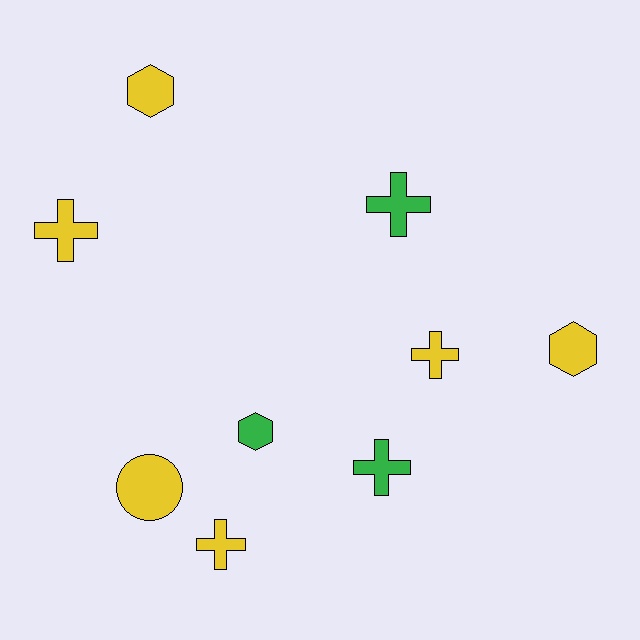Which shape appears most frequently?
Cross, with 5 objects.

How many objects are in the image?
There are 9 objects.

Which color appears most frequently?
Yellow, with 6 objects.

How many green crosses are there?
There are 2 green crosses.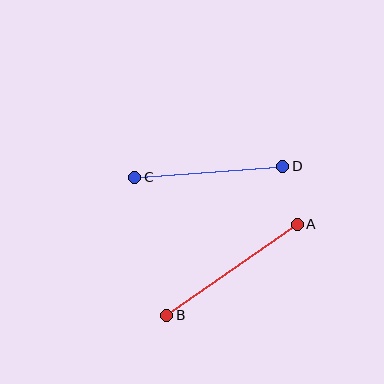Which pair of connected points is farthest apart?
Points A and B are farthest apart.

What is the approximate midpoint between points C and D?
The midpoint is at approximately (209, 172) pixels.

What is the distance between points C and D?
The distance is approximately 148 pixels.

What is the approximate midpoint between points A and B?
The midpoint is at approximately (232, 270) pixels.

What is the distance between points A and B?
The distance is approximately 159 pixels.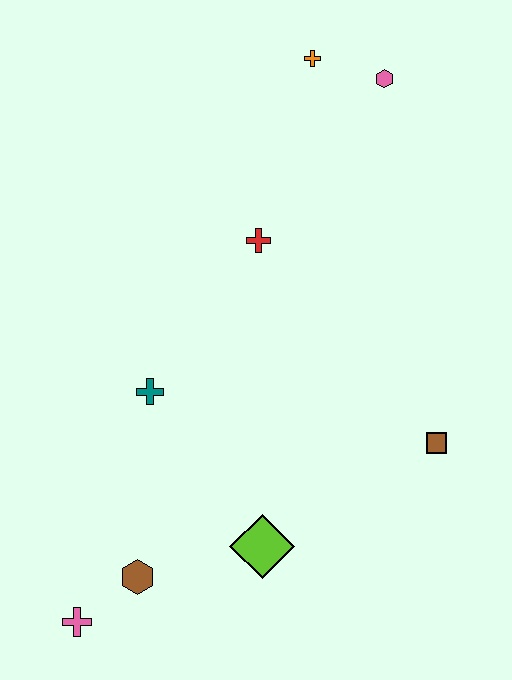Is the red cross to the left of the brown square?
Yes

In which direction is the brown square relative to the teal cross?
The brown square is to the right of the teal cross.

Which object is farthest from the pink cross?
The pink hexagon is farthest from the pink cross.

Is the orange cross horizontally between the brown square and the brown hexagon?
Yes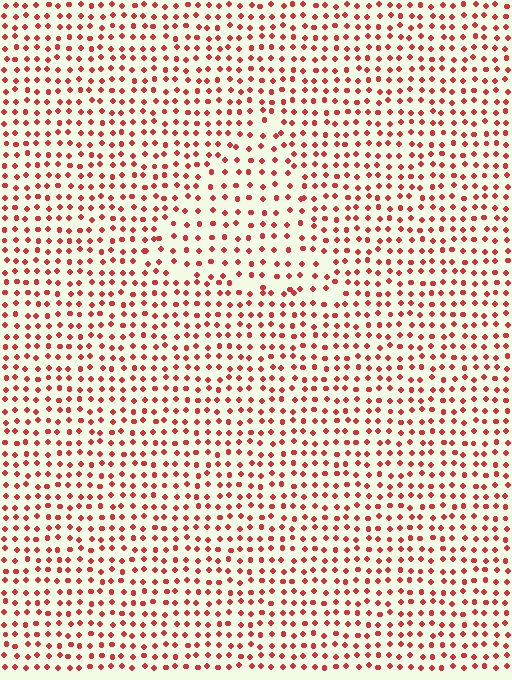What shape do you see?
I see a triangle.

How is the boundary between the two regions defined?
The boundary is defined by a change in element density (approximately 1.4x ratio). All elements are the same color, size, and shape.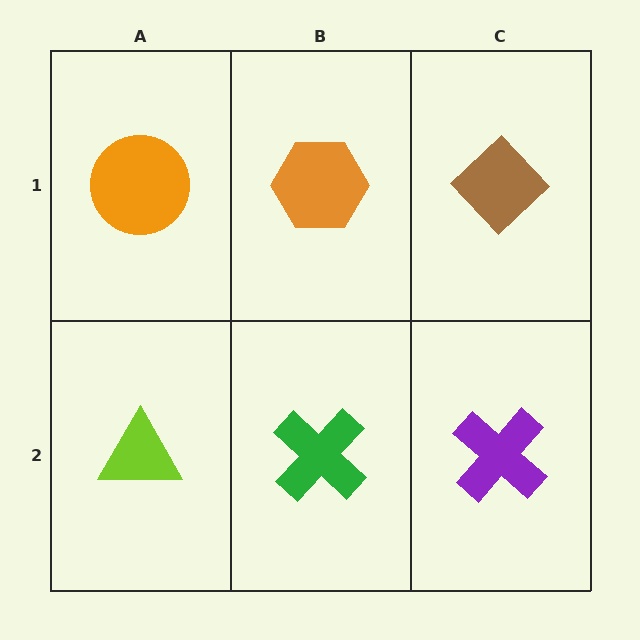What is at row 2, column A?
A lime triangle.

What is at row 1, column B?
An orange hexagon.